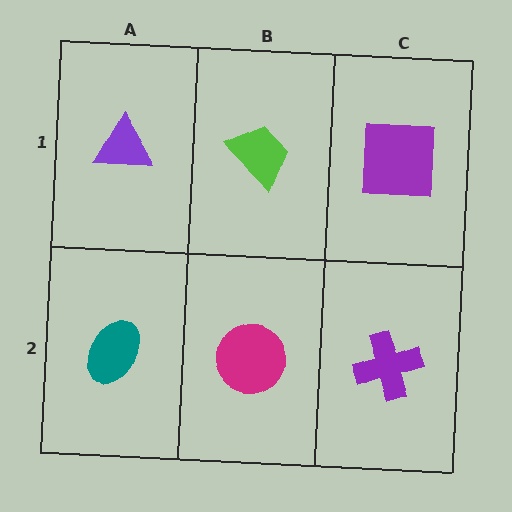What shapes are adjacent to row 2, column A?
A purple triangle (row 1, column A), a magenta circle (row 2, column B).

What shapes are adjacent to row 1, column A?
A teal ellipse (row 2, column A), a lime trapezoid (row 1, column B).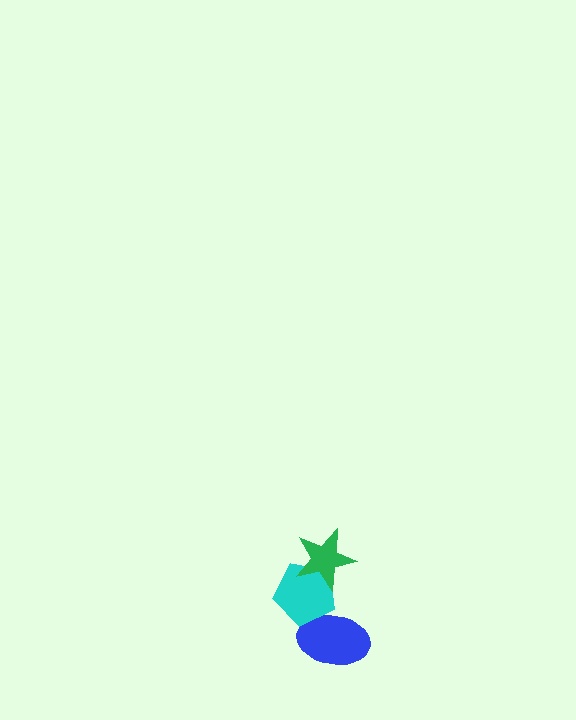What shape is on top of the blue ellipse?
The cyan pentagon is on top of the blue ellipse.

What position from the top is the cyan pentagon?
The cyan pentagon is 2nd from the top.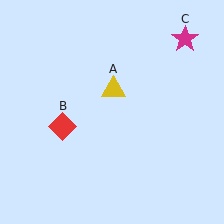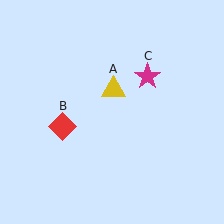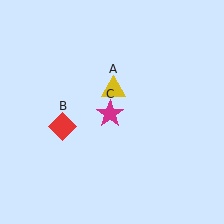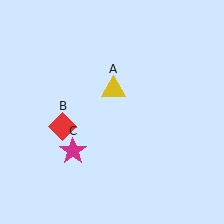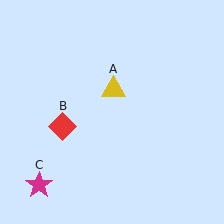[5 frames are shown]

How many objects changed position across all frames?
1 object changed position: magenta star (object C).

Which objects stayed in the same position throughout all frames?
Yellow triangle (object A) and red diamond (object B) remained stationary.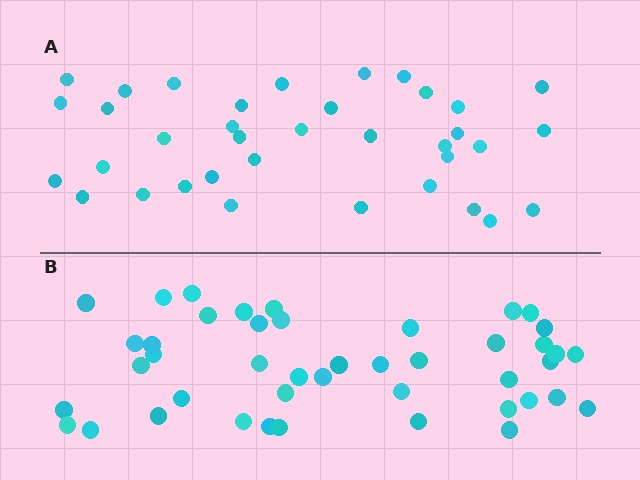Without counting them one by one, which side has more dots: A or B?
Region B (the bottom region) has more dots.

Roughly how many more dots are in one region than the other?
Region B has roughly 8 or so more dots than region A.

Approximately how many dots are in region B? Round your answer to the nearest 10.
About 40 dots. (The exact count is 44, which rounds to 40.)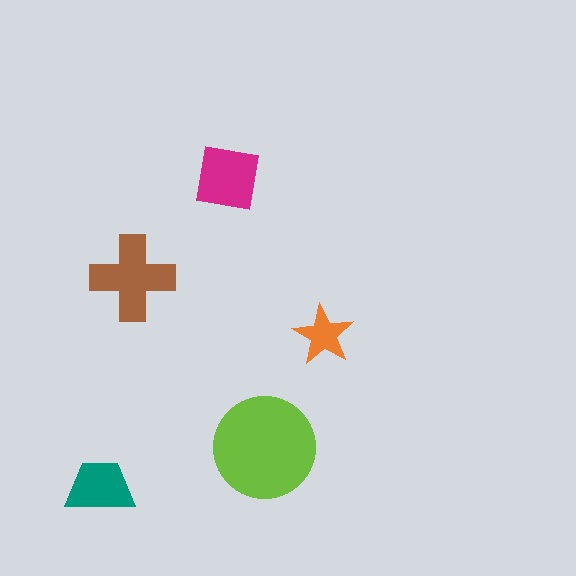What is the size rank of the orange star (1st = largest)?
5th.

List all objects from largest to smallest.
The lime circle, the brown cross, the magenta square, the teal trapezoid, the orange star.